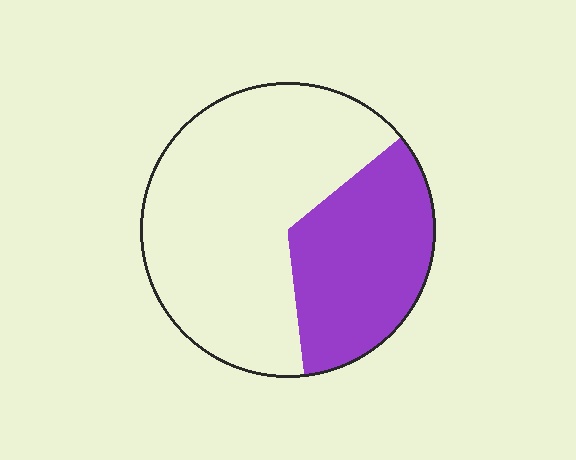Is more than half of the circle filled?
No.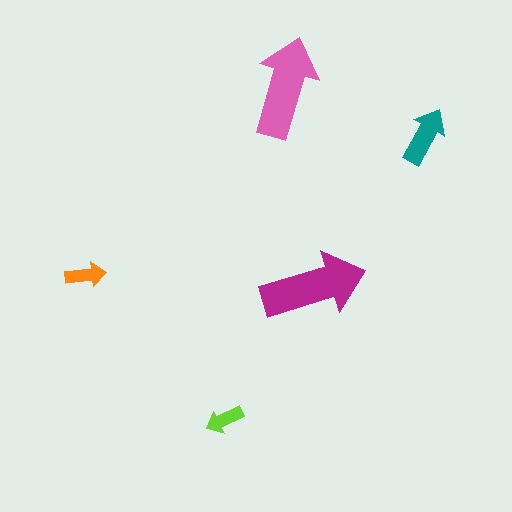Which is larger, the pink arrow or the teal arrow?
The pink one.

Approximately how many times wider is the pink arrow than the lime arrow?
About 2.5 times wider.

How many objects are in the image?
There are 5 objects in the image.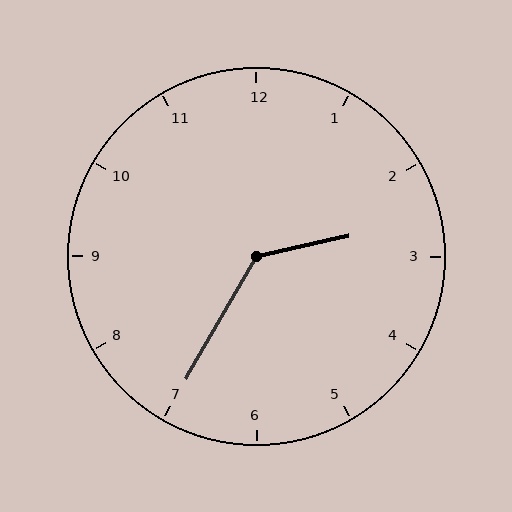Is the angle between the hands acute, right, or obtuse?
It is obtuse.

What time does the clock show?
2:35.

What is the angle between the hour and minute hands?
Approximately 132 degrees.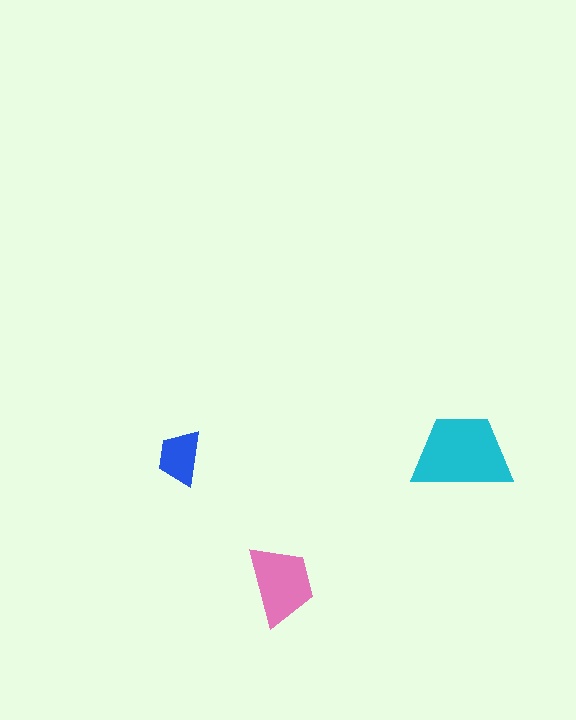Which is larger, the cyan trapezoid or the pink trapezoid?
The cyan one.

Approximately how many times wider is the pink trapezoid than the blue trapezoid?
About 1.5 times wider.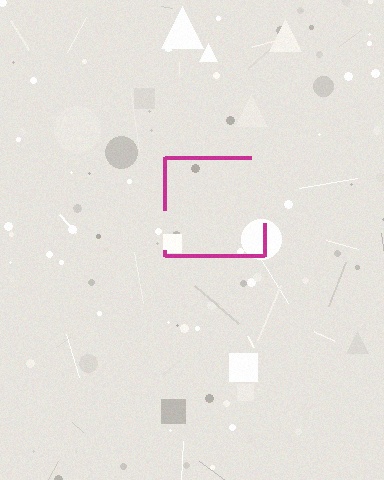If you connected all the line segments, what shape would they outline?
They would outline a square.